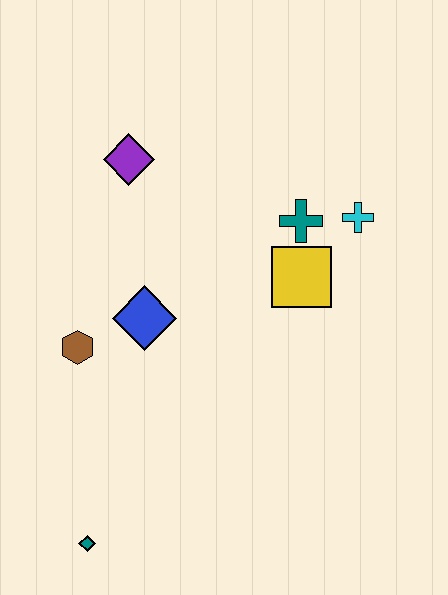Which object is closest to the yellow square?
The teal cross is closest to the yellow square.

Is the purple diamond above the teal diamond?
Yes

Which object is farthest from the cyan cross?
The teal diamond is farthest from the cyan cross.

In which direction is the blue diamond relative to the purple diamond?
The blue diamond is below the purple diamond.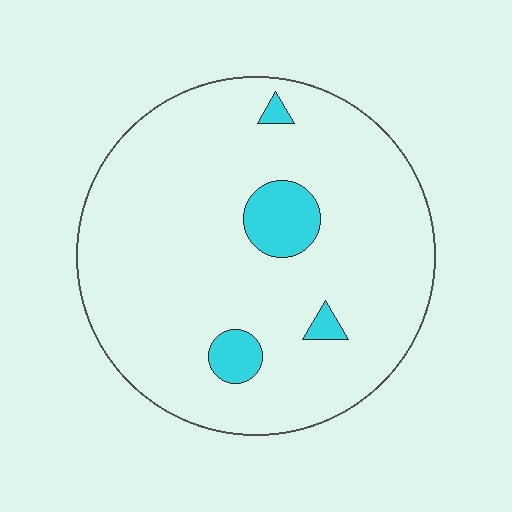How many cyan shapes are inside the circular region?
4.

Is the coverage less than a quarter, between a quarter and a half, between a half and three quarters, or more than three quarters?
Less than a quarter.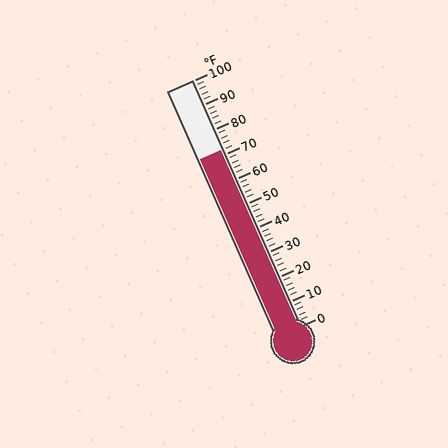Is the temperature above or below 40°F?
The temperature is above 40°F.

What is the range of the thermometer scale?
The thermometer scale ranges from 0°F to 100°F.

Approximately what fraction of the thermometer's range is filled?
The thermometer is filled to approximately 70% of its range.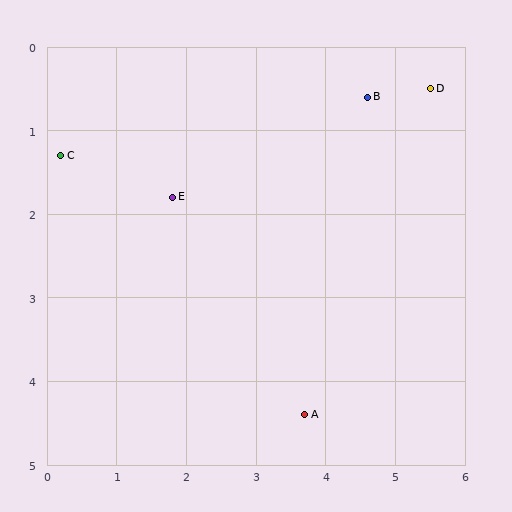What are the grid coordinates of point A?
Point A is at approximately (3.7, 4.4).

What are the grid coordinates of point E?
Point E is at approximately (1.8, 1.8).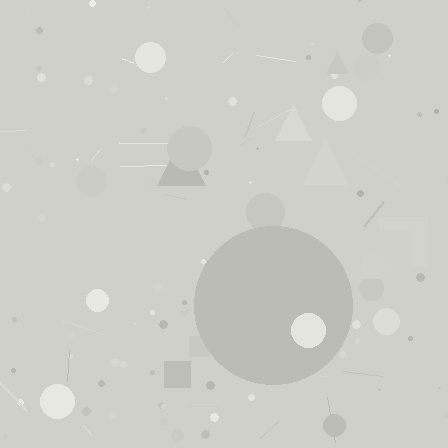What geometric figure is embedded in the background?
A circle is embedded in the background.